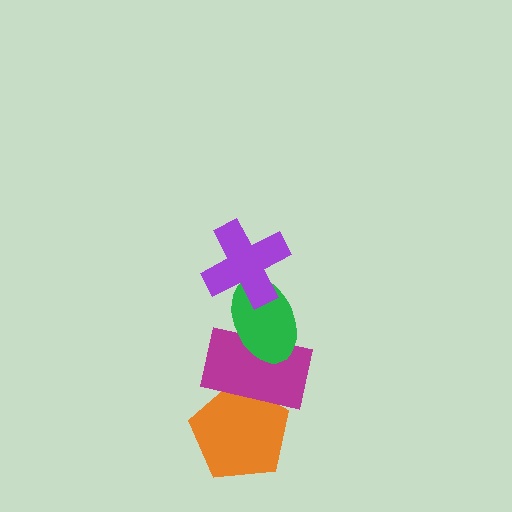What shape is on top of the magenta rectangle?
The green ellipse is on top of the magenta rectangle.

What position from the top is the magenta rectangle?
The magenta rectangle is 3rd from the top.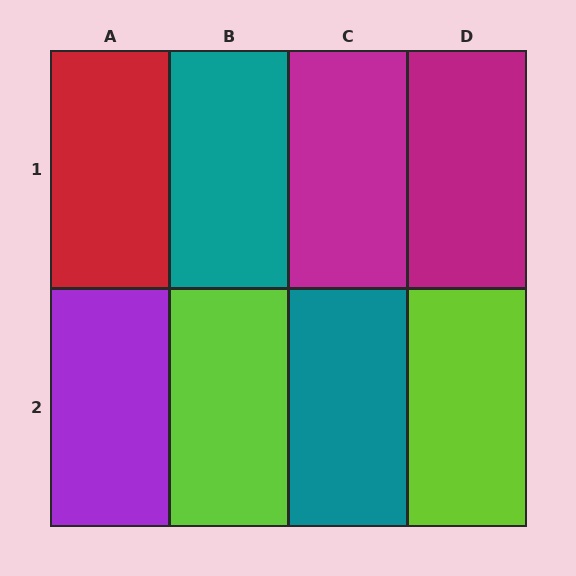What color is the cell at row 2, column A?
Purple.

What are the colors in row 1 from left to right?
Red, teal, magenta, magenta.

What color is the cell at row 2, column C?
Teal.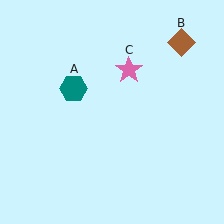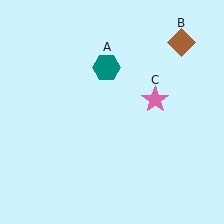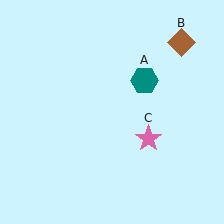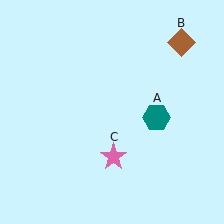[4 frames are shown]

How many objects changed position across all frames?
2 objects changed position: teal hexagon (object A), pink star (object C).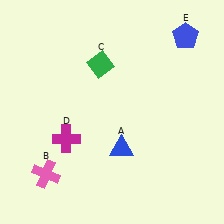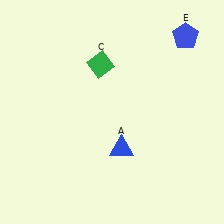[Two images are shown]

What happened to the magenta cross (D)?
The magenta cross (D) was removed in Image 2. It was in the bottom-left area of Image 1.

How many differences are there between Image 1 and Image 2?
There are 2 differences between the two images.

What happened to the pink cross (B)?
The pink cross (B) was removed in Image 2. It was in the bottom-left area of Image 1.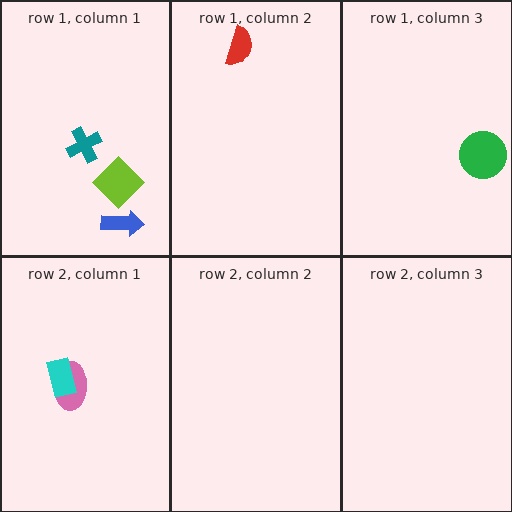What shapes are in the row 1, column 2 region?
The red semicircle.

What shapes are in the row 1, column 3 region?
The green circle.